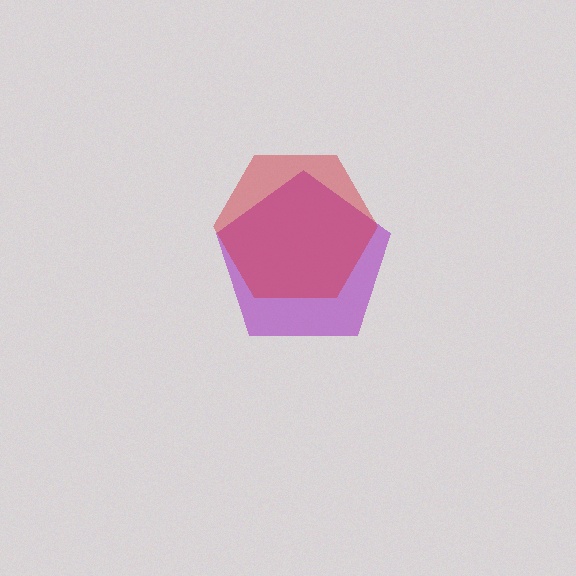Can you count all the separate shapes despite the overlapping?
Yes, there are 2 separate shapes.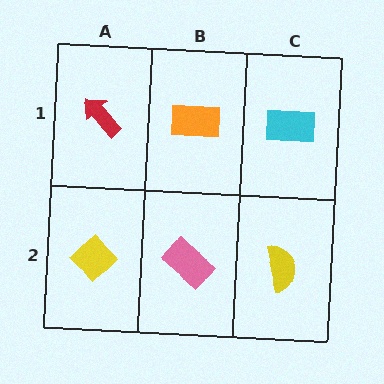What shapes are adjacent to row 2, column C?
A cyan rectangle (row 1, column C), a pink rectangle (row 2, column B).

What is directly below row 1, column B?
A pink rectangle.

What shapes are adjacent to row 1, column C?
A yellow semicircle (row 2, column C), an orange rectangle (row 1, column B).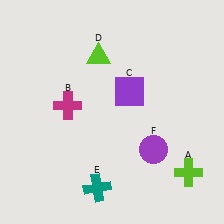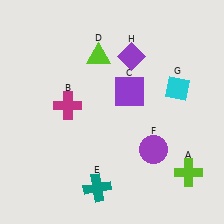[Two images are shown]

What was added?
A cyan diamond (G), a purple diamond (H) were added in Image 2.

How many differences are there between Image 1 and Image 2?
There are 2 differences between the two images.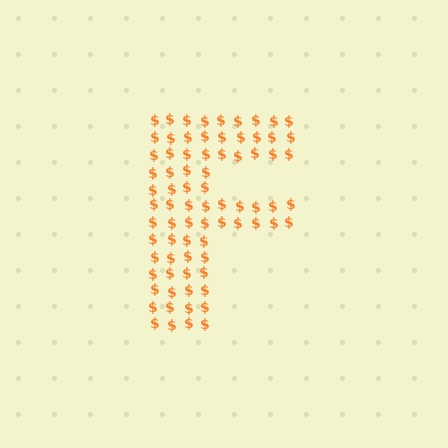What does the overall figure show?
The overall figure shows the letter F.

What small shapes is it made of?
It is made of small dollar signs.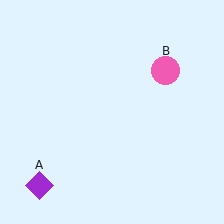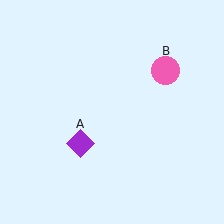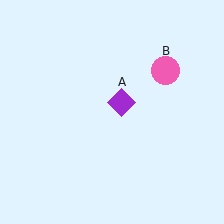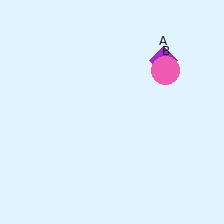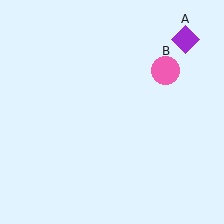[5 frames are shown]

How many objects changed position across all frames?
1 object changed position: purple diamond (object A).